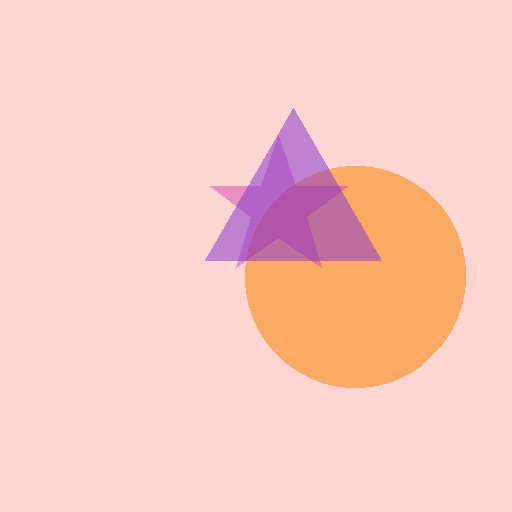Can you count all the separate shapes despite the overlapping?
Yes, there are 3 separate shapes.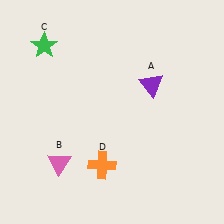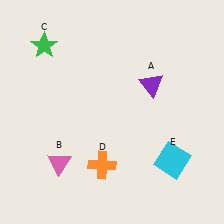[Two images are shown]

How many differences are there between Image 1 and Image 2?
There is 1 difference between the two images.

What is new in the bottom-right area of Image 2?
A cyan square (E) was added in the bottom-right area of Image 2.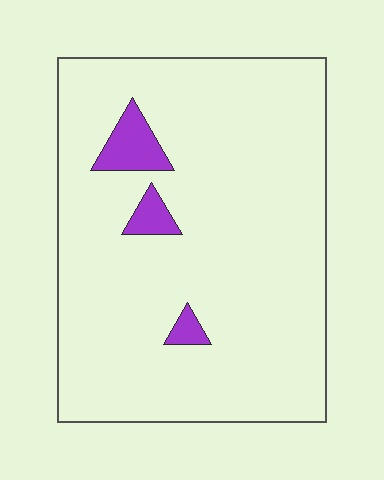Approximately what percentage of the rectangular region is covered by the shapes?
Approximately 5%.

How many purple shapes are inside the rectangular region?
3.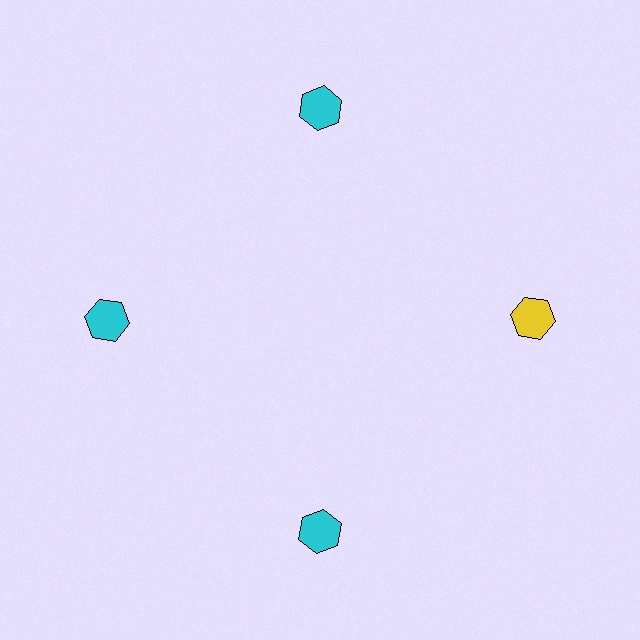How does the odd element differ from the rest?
It has a different color: yellow instead of cyan.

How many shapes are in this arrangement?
There are 4 shapes arranged in a ring pattern.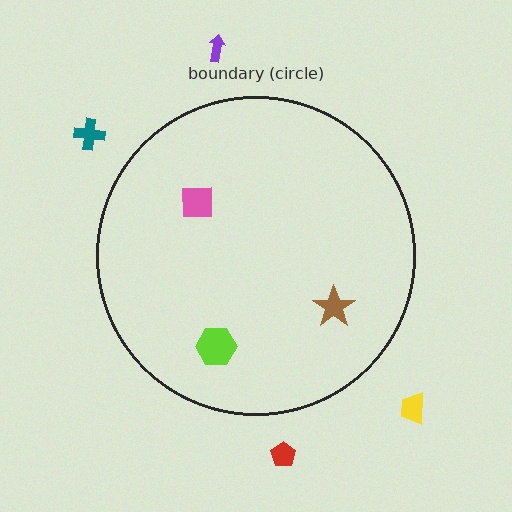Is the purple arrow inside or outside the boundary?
Outside.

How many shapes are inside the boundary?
3 inside, 4 outside.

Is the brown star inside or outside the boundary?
Inside.